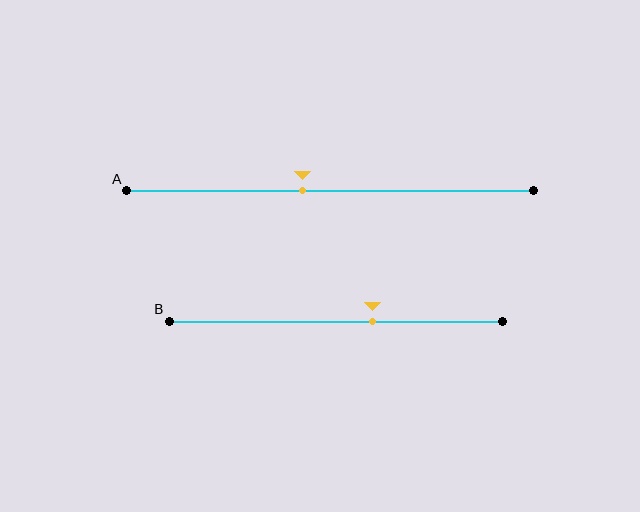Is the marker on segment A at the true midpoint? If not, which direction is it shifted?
No, the marker on segment A is shifted to the left by about 7% of the segment length.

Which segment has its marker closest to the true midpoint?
Segment A has its marker closest to the true midpoint.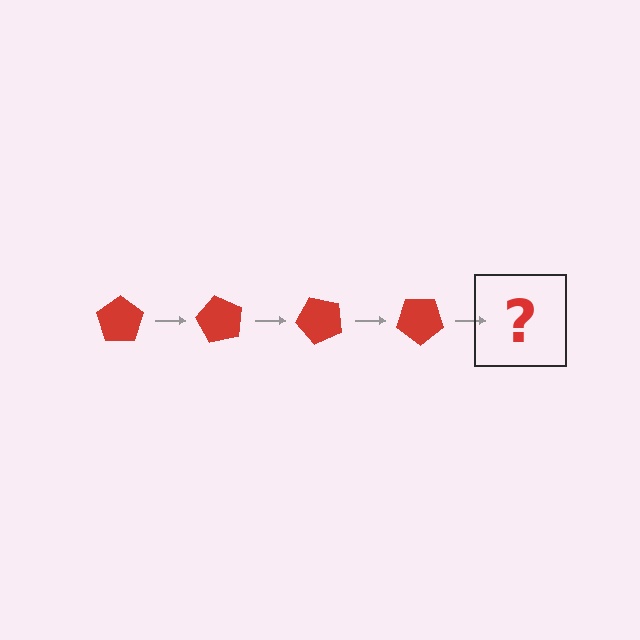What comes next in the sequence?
The next element should be a red pentagon rotated 240 degrees.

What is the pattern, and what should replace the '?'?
The pattern is that the pentagon rotates 60 degrees each step. The '?' should be a red pentagon rotated 240 degrees.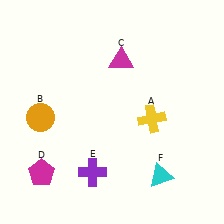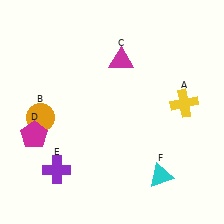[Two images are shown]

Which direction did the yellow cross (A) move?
The yellow cross (A) moved right.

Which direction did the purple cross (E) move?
The purple cross (E) moved left.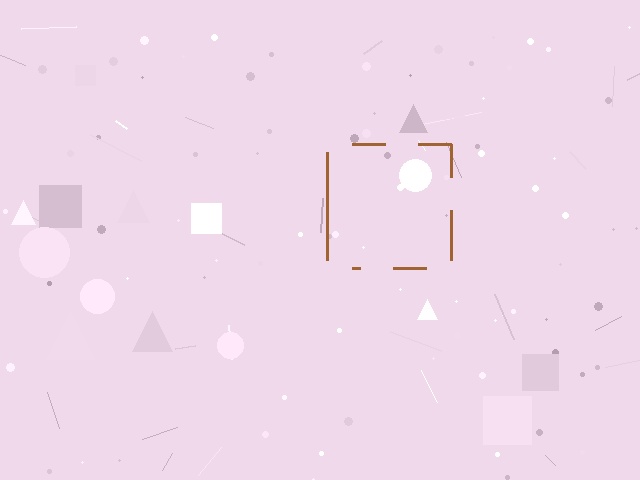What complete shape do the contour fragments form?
The contour fragments form a square.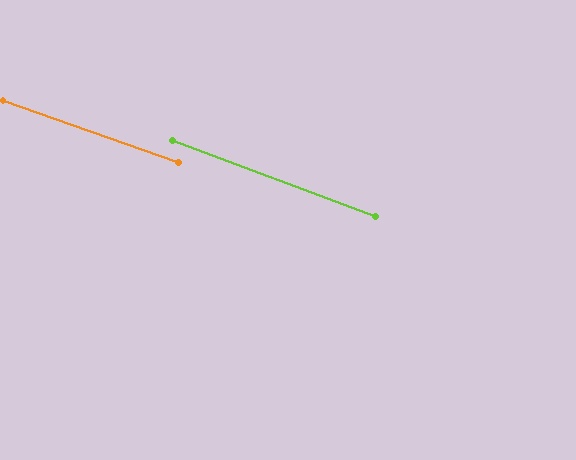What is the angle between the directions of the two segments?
Approximately 1 degree.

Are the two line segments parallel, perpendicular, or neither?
Parallel — their directions differ by only 1.0°.